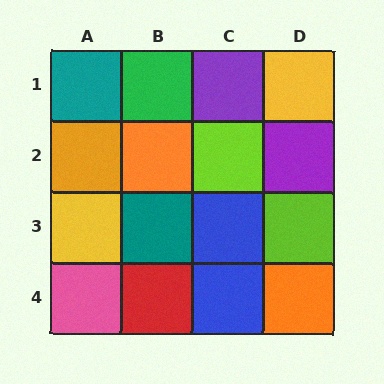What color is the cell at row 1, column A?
Teal.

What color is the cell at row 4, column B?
Red.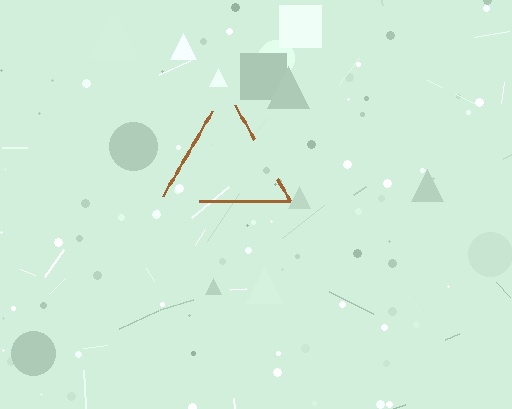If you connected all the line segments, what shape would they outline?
They would outline a triangle.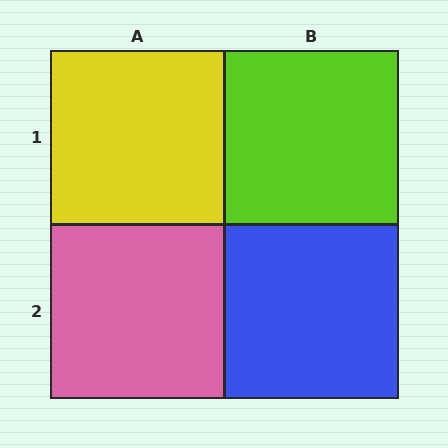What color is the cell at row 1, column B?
Lime.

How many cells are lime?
1 cell is lime.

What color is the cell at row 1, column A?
Yellow.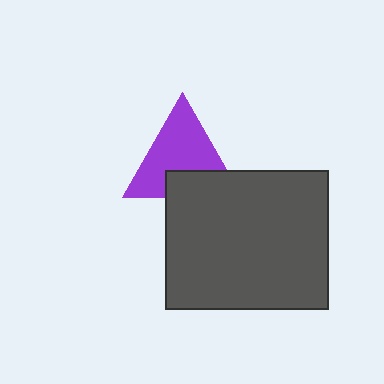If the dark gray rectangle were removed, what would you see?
You would see the complete purple triangle.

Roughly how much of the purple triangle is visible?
Most of it is visible (roughly 70%).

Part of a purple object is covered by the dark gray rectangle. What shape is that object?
It is a triangle.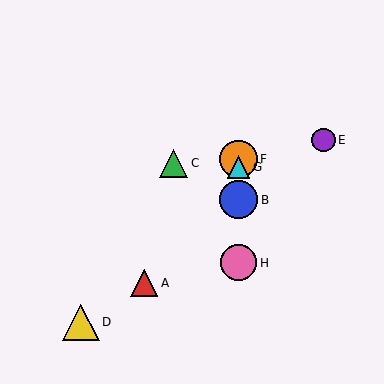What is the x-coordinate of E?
Object E is at x≈323.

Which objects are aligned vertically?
Objects B, F, G, H are aligned vertically.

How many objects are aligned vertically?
4 objects (B, F, G, H) are aligned vertically.